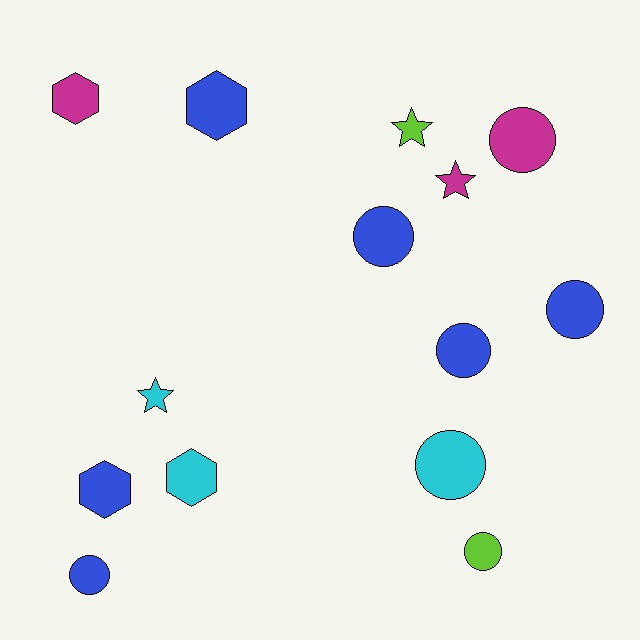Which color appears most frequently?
Blue, with 6 objects.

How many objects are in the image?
There are 14 objects.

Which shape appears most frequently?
Circle, with 7 objects.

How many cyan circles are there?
There is 1 cyan circle.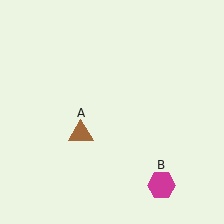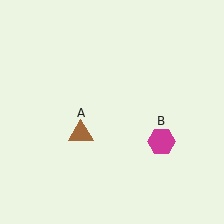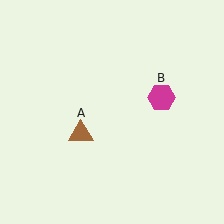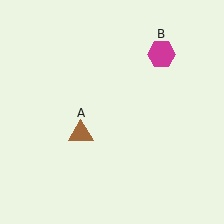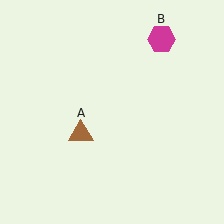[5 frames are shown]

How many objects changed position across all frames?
1 object changed position: magenta hexagon (object B).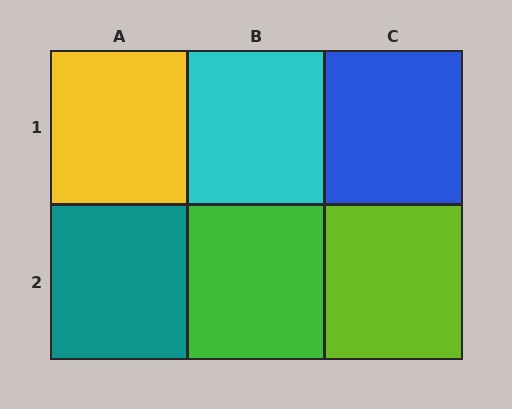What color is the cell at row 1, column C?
Blue.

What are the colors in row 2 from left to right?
Teal, green, lime.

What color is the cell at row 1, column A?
Yellow.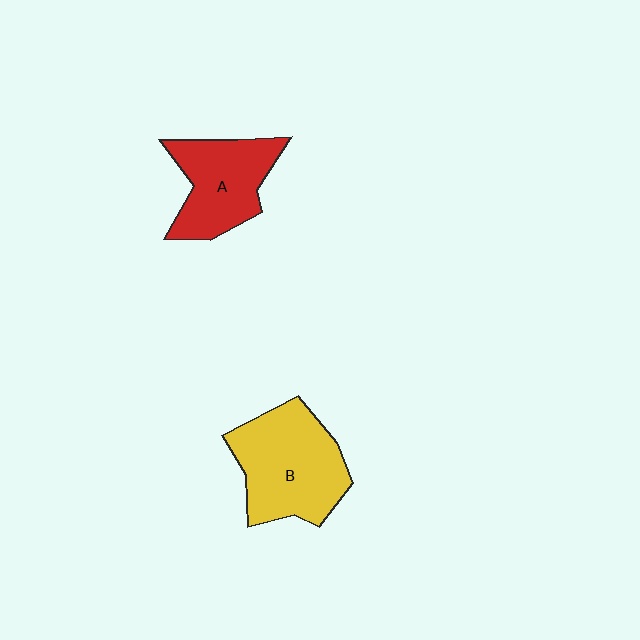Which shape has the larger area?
Shape B (yellow).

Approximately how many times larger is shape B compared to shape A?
Approximately 1.3 times.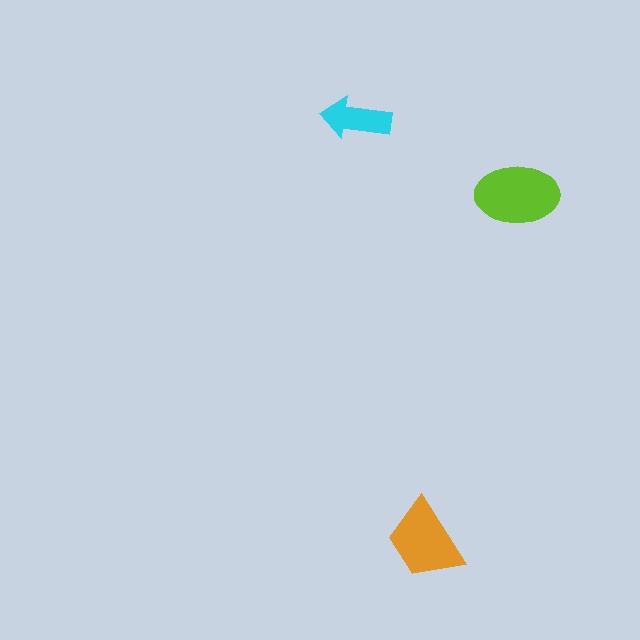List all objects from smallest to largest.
The cyan arrow, the orange trapezoid, the lime ellipse.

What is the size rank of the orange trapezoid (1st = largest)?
2nd.